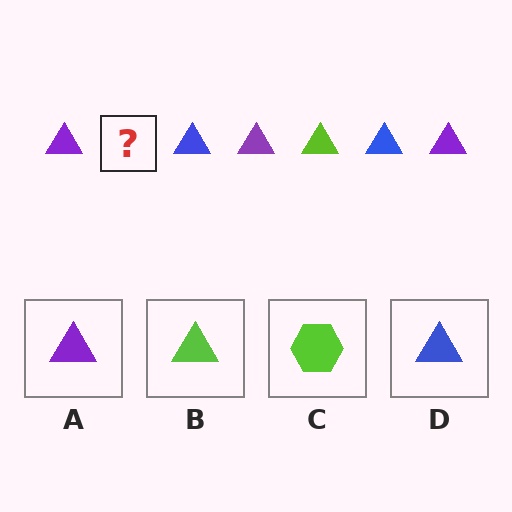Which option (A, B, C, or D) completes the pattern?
B.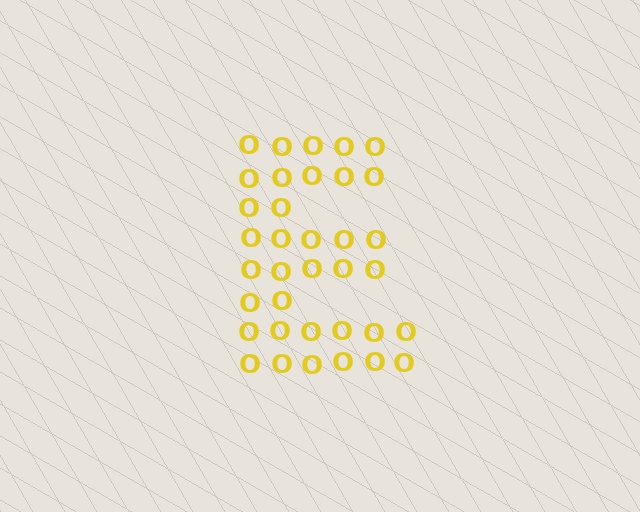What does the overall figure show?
The overall figure shows the letter E.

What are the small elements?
The small elements are letter O's.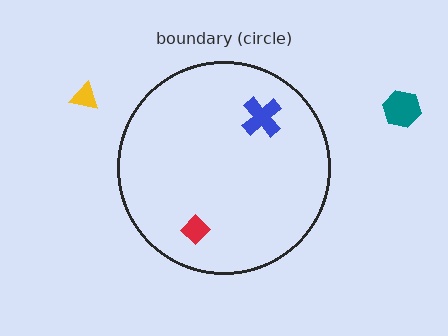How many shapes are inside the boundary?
2 inside, 2 outside.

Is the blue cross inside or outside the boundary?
Inside.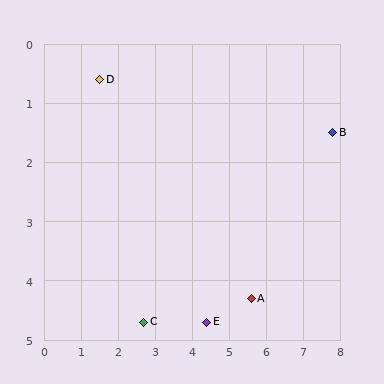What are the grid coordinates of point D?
Point D is at approximately (1.5, 0.6).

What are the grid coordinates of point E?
Point E is at approximately (4.4, 4.7).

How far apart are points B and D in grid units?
Points B and D are about 6.4 grid units apart.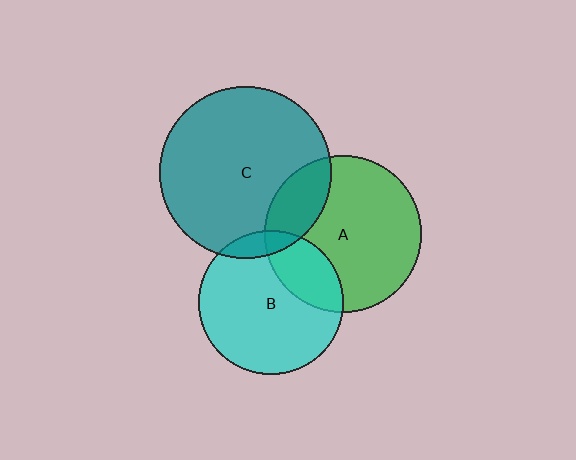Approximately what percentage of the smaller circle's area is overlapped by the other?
Approximately 10%.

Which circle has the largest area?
Circle C (teal).